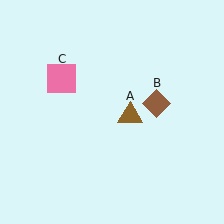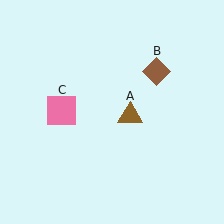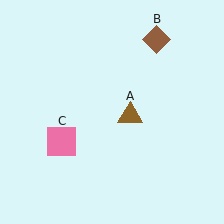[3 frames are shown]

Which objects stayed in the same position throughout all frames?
Brown triangle (object A) remained stationary.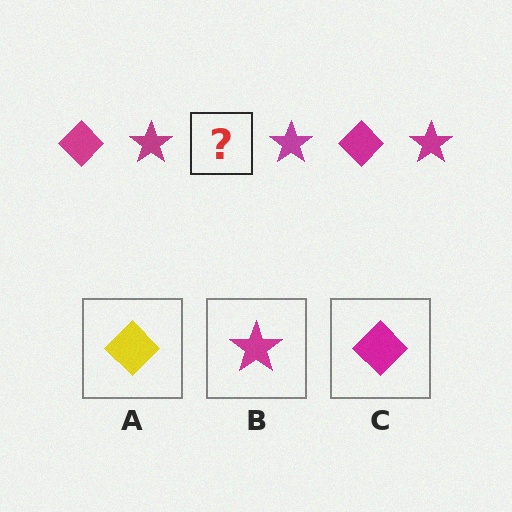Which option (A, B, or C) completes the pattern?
C.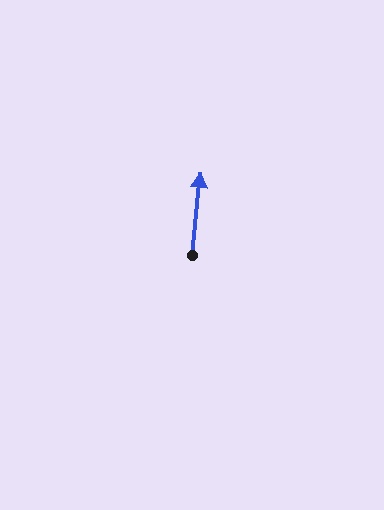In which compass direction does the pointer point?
North.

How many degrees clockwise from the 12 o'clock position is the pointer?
Approximately 6 degrees.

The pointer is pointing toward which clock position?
Roughly 12 o'clock.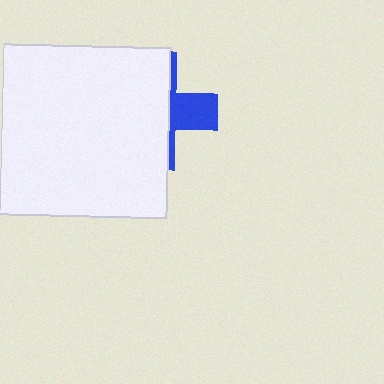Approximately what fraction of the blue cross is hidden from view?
Roughly 70% of the blue cross is hidden behind the white rectangle.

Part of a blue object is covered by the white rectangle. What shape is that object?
It is a cross.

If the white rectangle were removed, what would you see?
You would see the complete blue cross.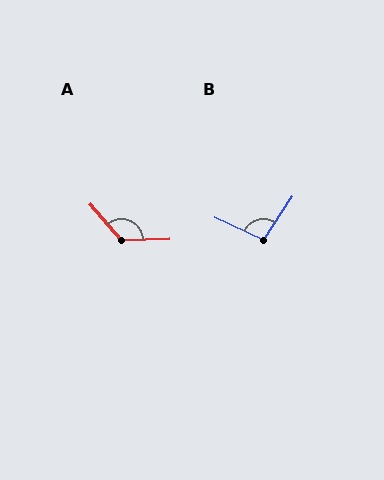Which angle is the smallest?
B, at approximately 98 degrees.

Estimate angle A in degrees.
Approximately 130 degrees.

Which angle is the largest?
A, at approximately 130 degrees.